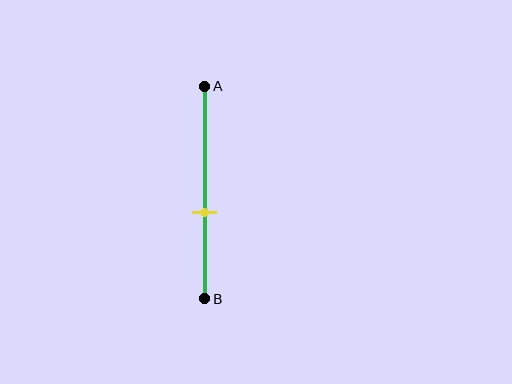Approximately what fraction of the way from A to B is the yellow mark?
The yellow mark is approximately 60% of the way from A to B.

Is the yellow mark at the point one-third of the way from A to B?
No, the mark is at about 60% from A, not at the 33% one-third point.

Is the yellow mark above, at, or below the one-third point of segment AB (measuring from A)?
The yellow mark is below the one-third point of segment AB.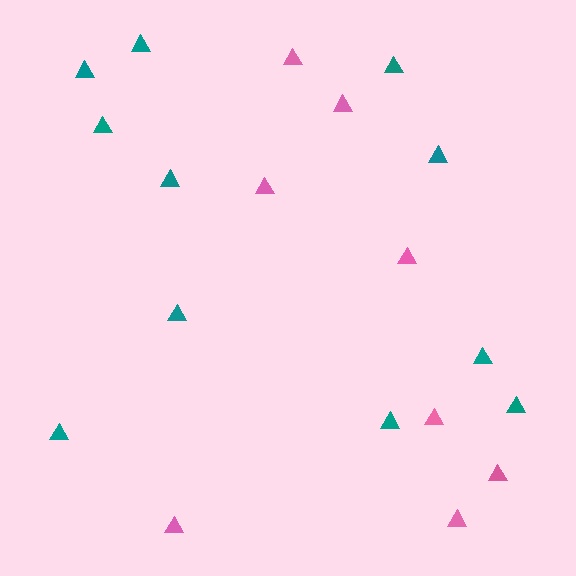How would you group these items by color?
There are 2 groups: one group of teal triangles (11) and one group of pink triangles (8).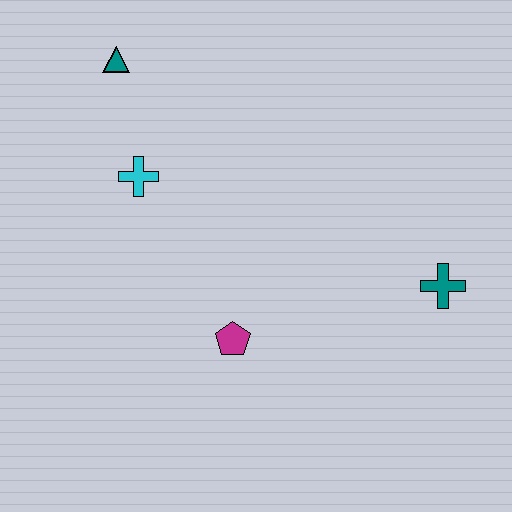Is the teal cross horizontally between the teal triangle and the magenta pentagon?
No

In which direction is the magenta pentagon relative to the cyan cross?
The magenta pentagon is below the cyan cross.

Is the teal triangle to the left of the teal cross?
Yes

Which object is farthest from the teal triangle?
The teal cross is farthest from the teal triangle.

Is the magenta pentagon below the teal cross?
Yes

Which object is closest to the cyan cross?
The teal triangle is closest to the cyan cross.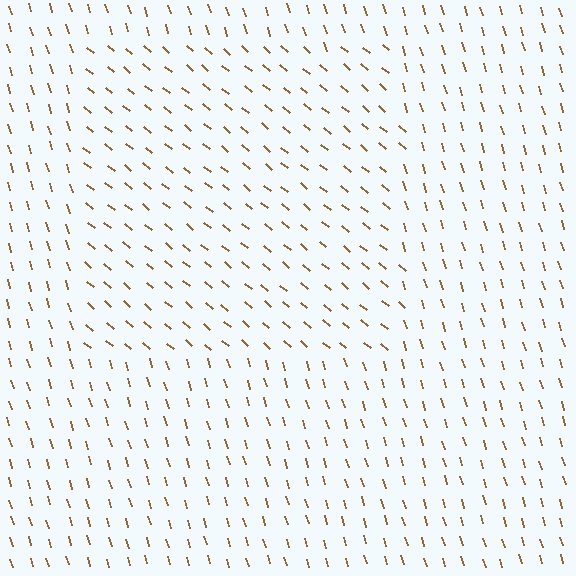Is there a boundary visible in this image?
Yes, there is a texture boundary formed by a change in line orientation.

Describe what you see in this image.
The image is filled with small brown line segments. A rectangle region in the image has lines oriented differently from the surrounding lines, creating a visible texture boundary.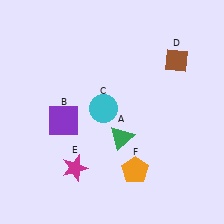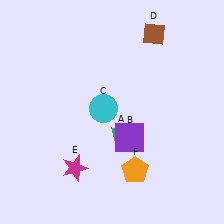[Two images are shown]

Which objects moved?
The objects that moved are: the purple square (B), the brown diamond (D).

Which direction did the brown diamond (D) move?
The brown diamond (D) moved up.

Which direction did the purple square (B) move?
The purple square (B) moved right.